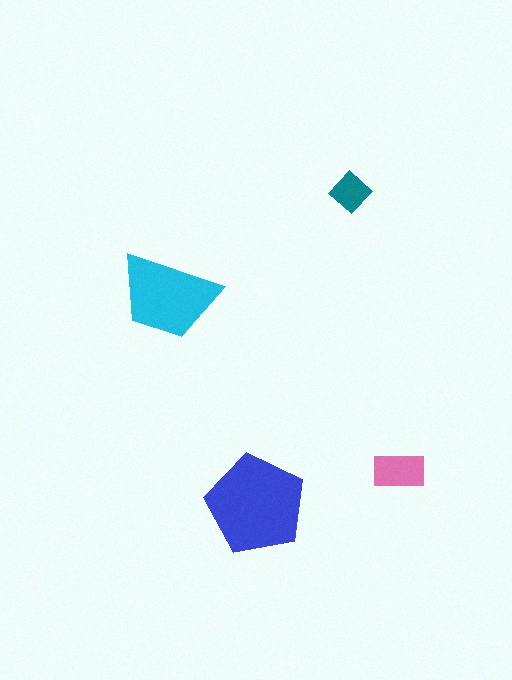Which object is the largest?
The blue pentagon.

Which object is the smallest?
The teal diamond.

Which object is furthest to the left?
The cyan trapezoid is leftmost.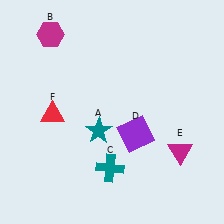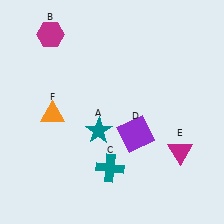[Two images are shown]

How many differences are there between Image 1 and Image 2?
There is 1 difference between the two images.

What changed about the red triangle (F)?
In Image 1, F is red. In Image 2, it changed to orange.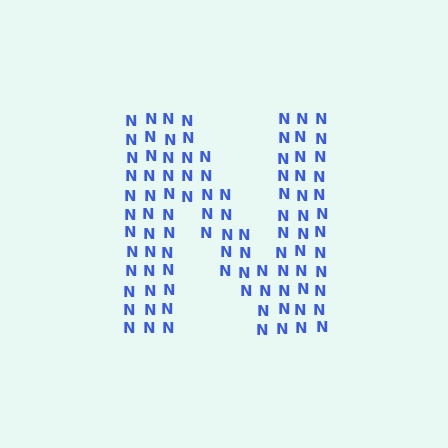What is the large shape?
The large shape is the letter N.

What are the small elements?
The small elements are letter N's.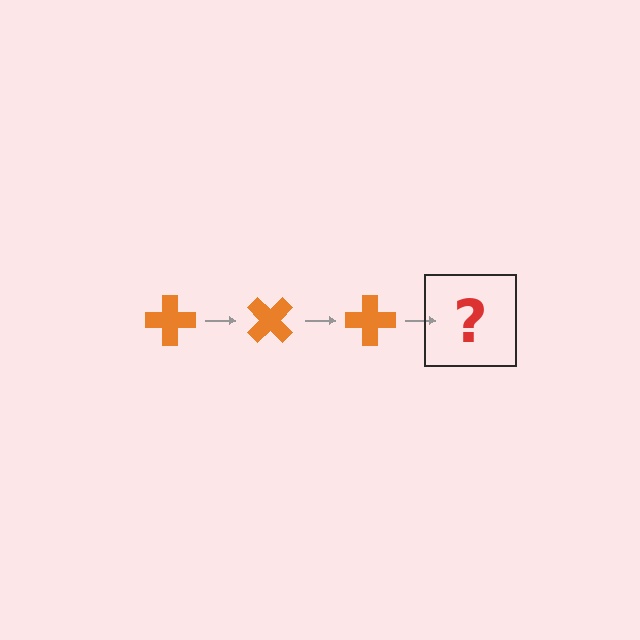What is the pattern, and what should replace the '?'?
The pattern is that the cross rotates 45 degrees each step. The '?' should be an orange cross rotated 135 degrees.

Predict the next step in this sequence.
The next step is an orange cross rotated 135 degrees.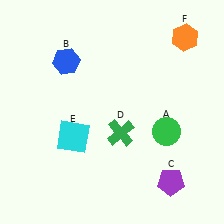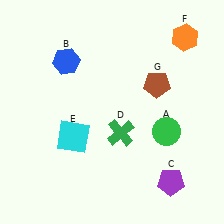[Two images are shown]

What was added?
A brown pentagon (G) was added in Image 2.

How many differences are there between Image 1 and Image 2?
There is 1 difference between the two images.